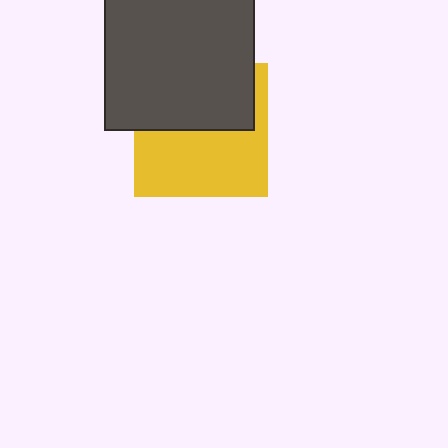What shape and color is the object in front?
The object in front is a dark gray square.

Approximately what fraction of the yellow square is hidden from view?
Roughly 46% of the yellow square is hidden behind the dark gray square.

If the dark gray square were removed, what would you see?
You would see the complete yellow square.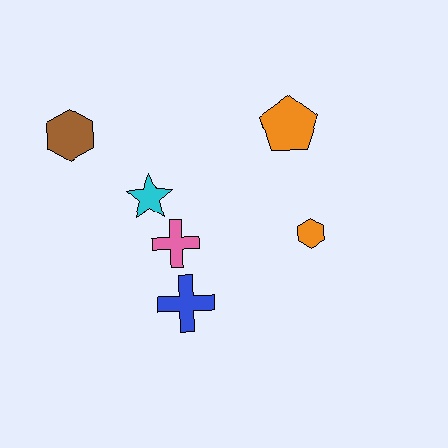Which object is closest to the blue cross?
The pink cross is closest to the blue cross.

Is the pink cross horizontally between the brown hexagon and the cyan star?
No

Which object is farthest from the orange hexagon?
The brown hexagon is farthest from the orange hexagon.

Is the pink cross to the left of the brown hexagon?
No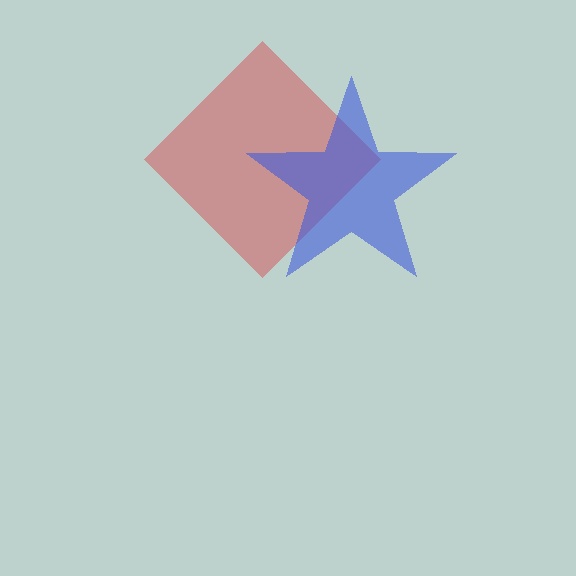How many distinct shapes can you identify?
There are 2 distinct shapes: a red diamond, a blue star.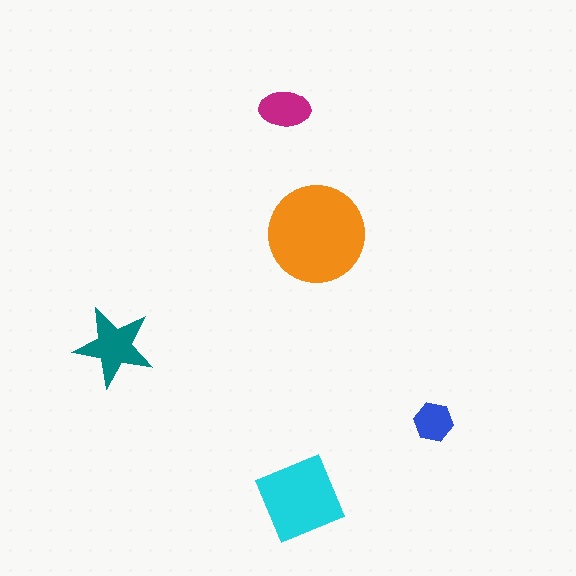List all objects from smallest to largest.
The blue hexagon, the magenta ellipse, the teal star, the cyan diamond, the orange circle.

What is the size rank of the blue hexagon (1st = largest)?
5th.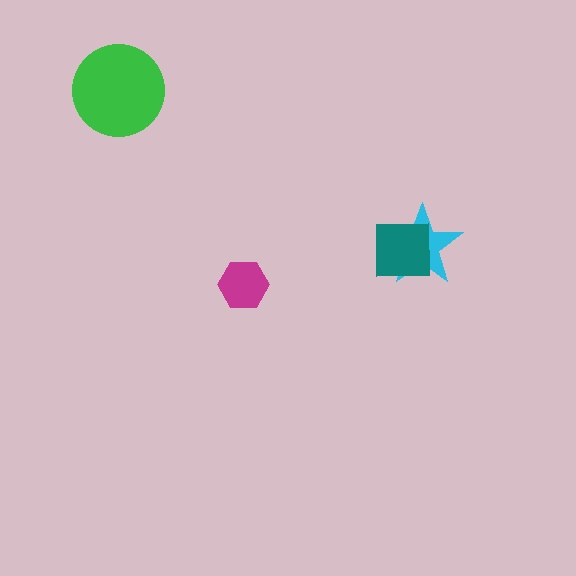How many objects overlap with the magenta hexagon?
0 objects overlap with the magenta hexagon.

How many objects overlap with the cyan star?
1 object overlaps with the cyan star.